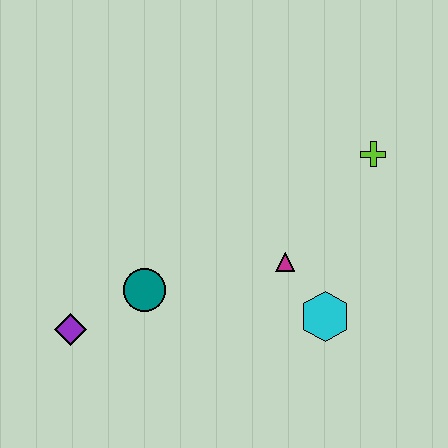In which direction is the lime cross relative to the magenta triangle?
The lime cross is above the magenta triangle.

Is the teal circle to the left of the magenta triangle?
Yes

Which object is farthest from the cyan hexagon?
The purple diamond is farthest from the cyan hexagon.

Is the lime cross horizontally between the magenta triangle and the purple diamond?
No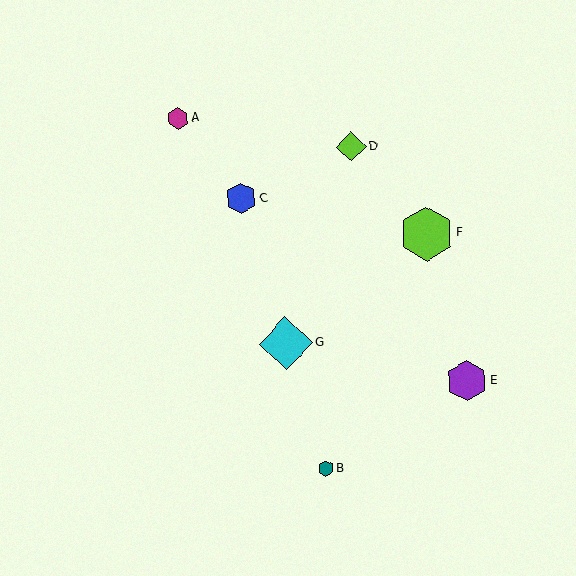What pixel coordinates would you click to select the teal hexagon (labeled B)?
Click at (326, 468) to select the teal hexagon B.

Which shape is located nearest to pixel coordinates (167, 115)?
The magenta hexagon (labeled A) at (178, 119) is nearest to that location.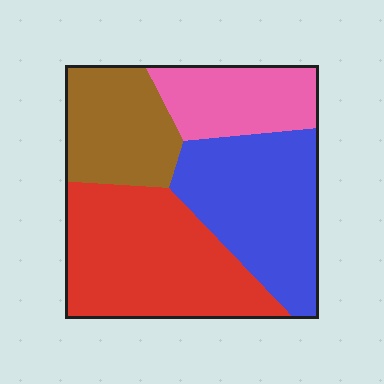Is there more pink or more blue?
Blue.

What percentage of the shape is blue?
Blue takes up about one third (1/3) of the shape.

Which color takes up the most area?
Red, at roughly 35%.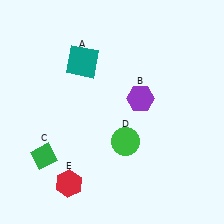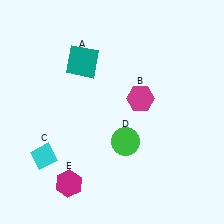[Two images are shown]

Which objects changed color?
B changed from purple to magenta. C changed from green to cyan. E changed from red to magenta.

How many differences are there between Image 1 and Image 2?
There are 3 differences between the two images.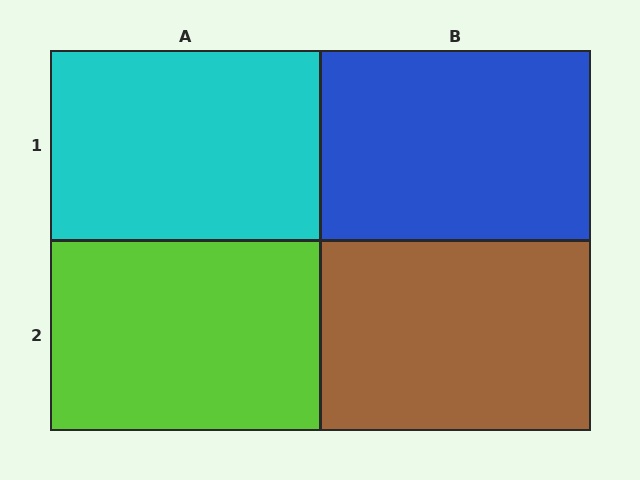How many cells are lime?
1 cell is lime.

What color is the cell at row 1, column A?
Cyan.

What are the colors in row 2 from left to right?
Lime, brown.